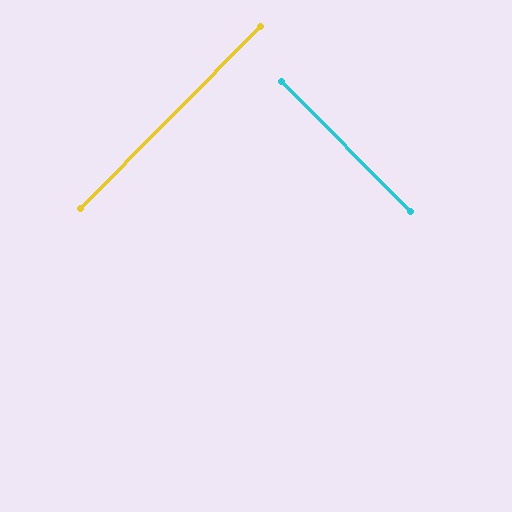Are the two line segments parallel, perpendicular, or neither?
Perpendicular — they meet at approximately 89°.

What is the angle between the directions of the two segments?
Approximately 89 degrees.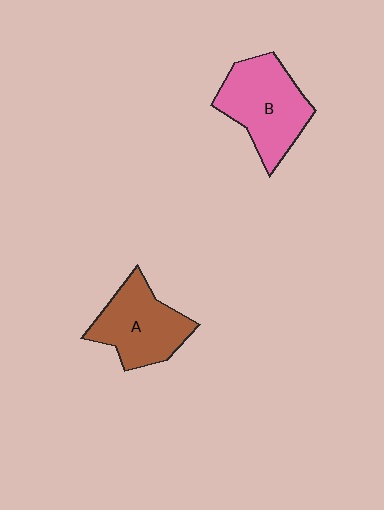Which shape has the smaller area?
Shape A (brown).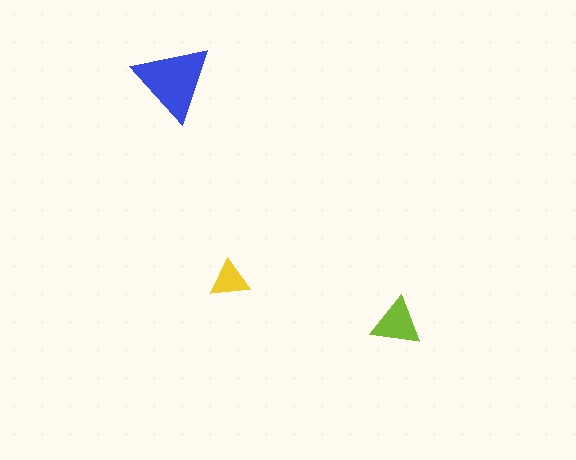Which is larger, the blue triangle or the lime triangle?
The blue one.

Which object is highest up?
The blue triangle is topmost.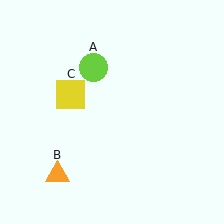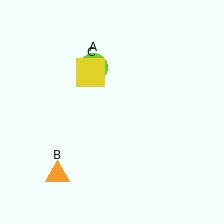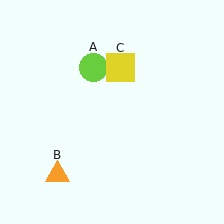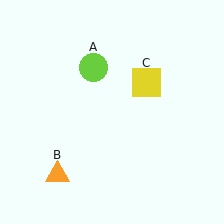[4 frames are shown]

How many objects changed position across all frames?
1 object changed position: yellow square (object C).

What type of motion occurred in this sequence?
The yellow square (object C) rotated clockwise around the center of the scene.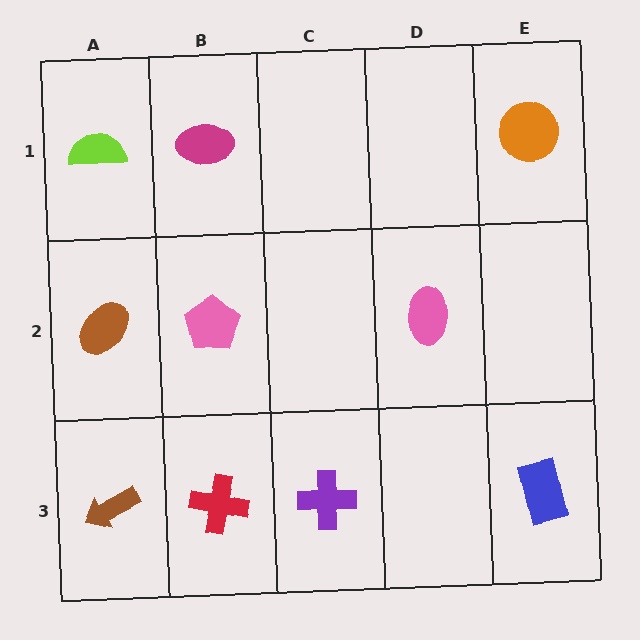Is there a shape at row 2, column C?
No, that cell is empty.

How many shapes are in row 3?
4 shapes.